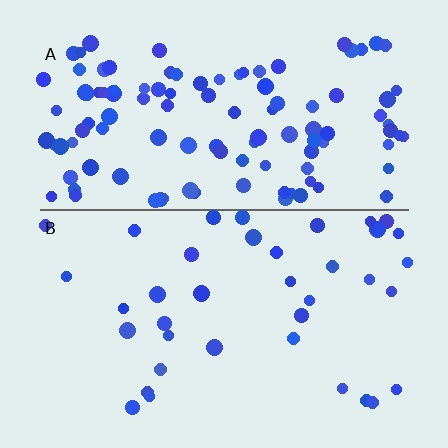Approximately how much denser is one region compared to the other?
Approximately 3.0× — region A over region B.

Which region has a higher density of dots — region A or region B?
A (the top).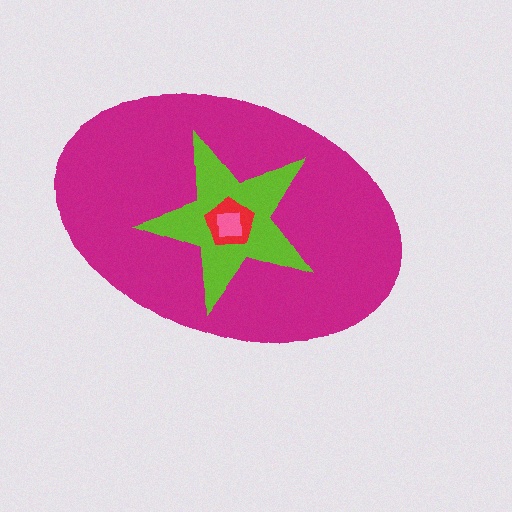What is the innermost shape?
The pink square.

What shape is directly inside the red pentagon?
The pink square.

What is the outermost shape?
The magenta ellipse.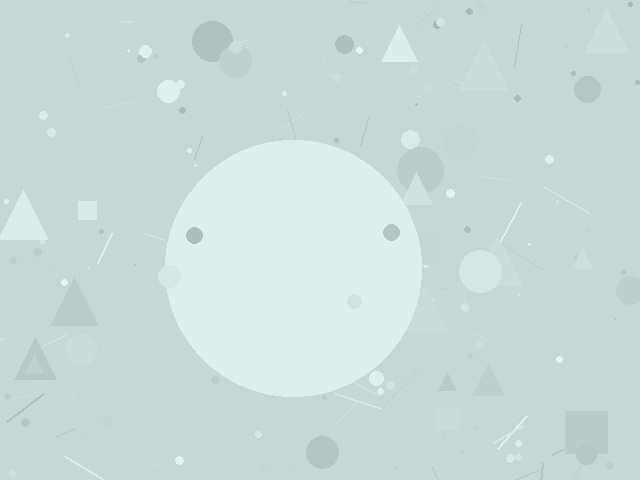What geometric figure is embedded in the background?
A circle is embedded in the background.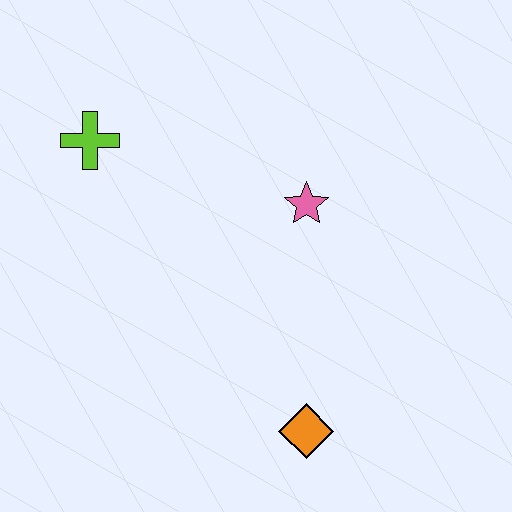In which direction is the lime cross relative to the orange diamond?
The lime cross is above the orange diamond.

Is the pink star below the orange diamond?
No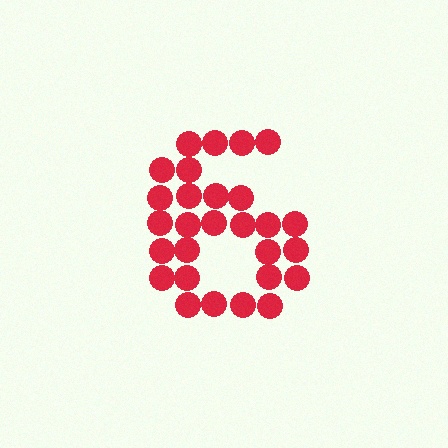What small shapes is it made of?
It is made of small circles.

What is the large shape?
The large shape is the digit 6.